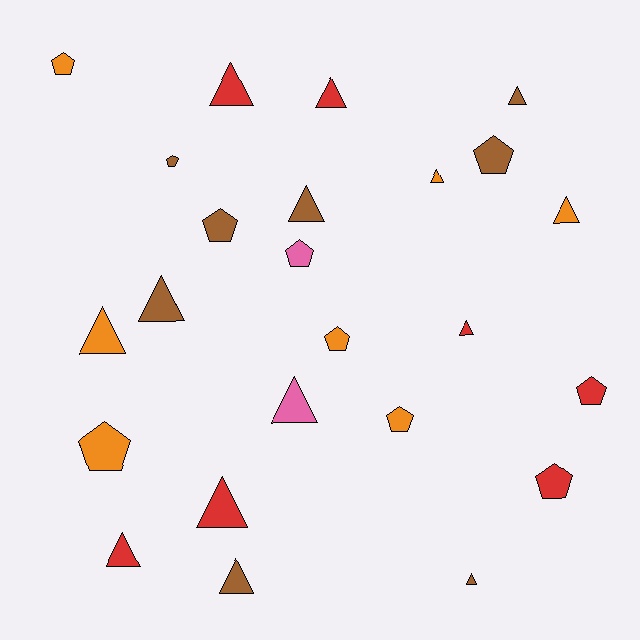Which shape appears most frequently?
Triangle, with 14 objects.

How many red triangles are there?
There are 5 red triangles.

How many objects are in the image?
There are 24 objects.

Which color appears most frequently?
Brown, with 8 objects.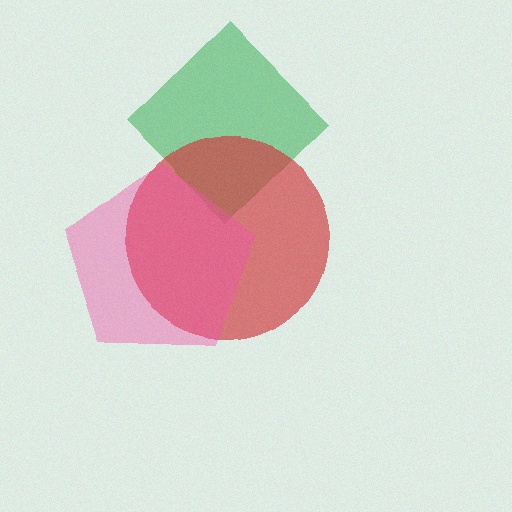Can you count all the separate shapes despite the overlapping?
Yes, there are 3 separate shapes.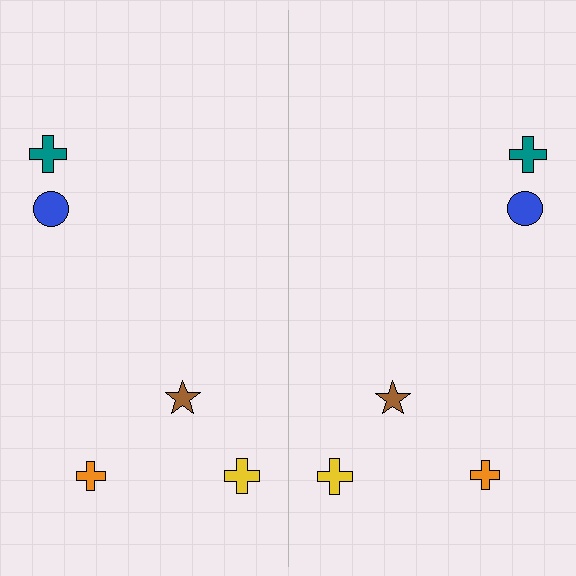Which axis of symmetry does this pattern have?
The pattern has a vertical axis of symmetry running through the center of the image.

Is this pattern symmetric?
Yes, this pattern has bilateral (reflection) symmetry.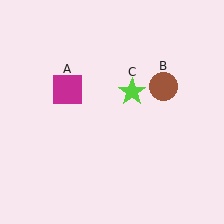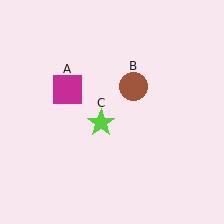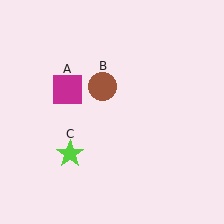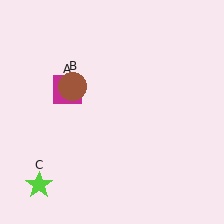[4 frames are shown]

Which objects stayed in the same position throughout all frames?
Magenta square (object A) remained stationary.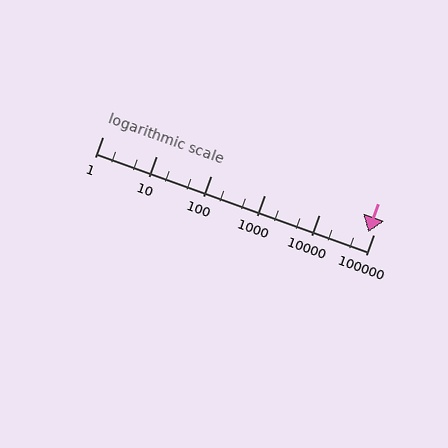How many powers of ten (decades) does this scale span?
The scale spans 5 decades, from 1 to 100000.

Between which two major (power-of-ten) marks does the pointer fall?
The pointer is between 10000 and 100000.